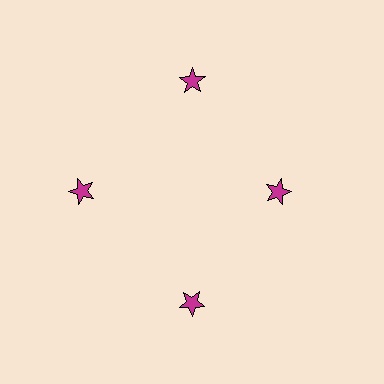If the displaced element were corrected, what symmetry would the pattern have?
It would have 4-fold rotational symmetry — the pattern would map onto itself every 90 degrees.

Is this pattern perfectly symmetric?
No. The 4 magenta stars are arranged in a ring, but one element near the 3 o'clock position is pulled inward toward the center, breaking the 4-fold rotational symmetry.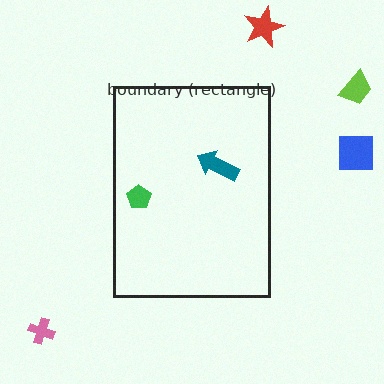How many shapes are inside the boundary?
2 inside, 4 outside.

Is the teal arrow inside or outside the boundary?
Inside.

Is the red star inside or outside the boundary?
Outside.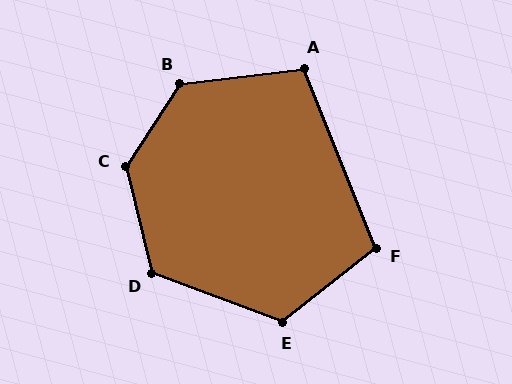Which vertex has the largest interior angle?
C, at approximately 134 degrees.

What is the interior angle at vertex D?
Approximately 124 degrees (obtuse).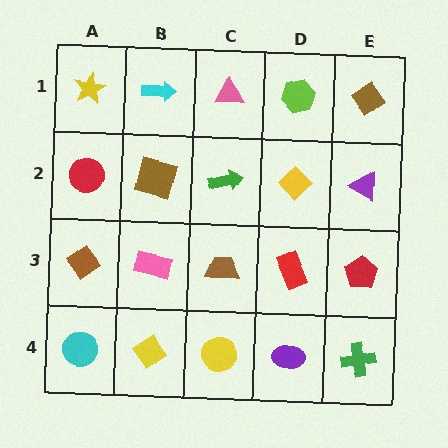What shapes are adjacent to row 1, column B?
A brown square (row 2, column B), a yellow star (row 1, column A), a pink triangle (row 1, column C).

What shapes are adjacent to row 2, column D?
A lime hexagon (row 1, column D), a red rectangle (row 3, column D), a green arrow (row 2, column C), a purple triangle (row 2, column E).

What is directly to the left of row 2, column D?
A green arrow.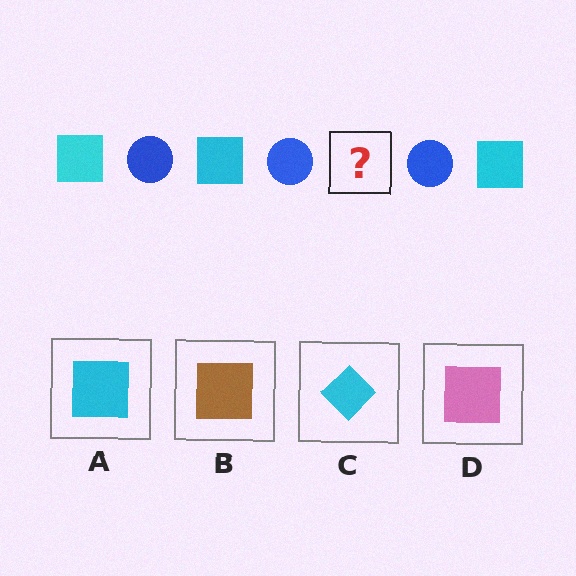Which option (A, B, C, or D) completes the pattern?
A.